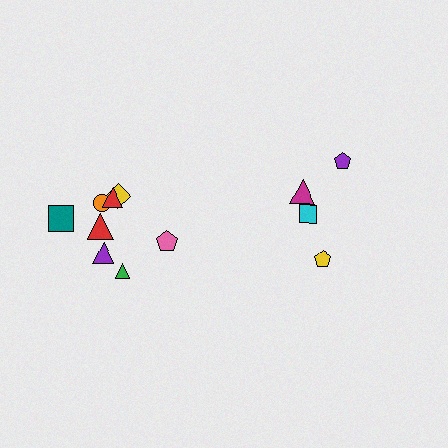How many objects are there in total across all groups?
There are 12 objects.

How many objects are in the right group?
There are 4 objects.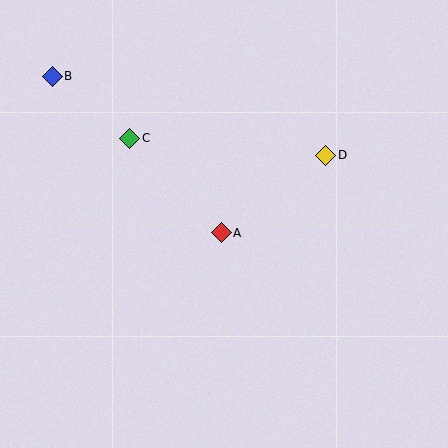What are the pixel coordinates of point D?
Point D is at (326, 155).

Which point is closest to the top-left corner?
Point B is closest to the top-left corner.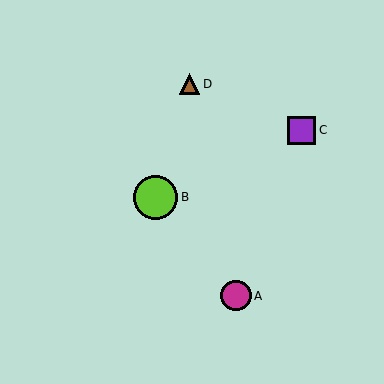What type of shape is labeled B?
Shape B is a lime circle.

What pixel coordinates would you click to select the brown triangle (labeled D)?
Click at (190, 84) to select the brown triangle D.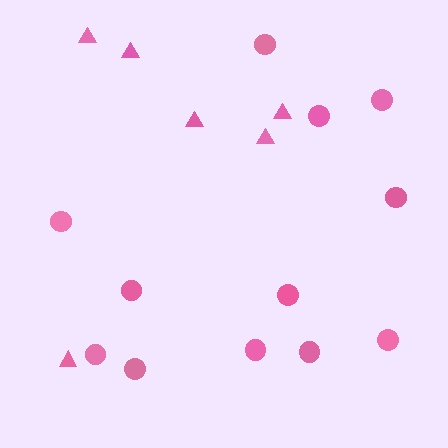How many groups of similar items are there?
There are 2 groups: one group of triangles (6) and one group of circles (12).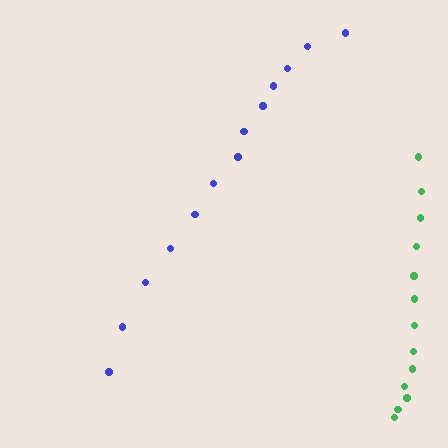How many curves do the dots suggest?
There are 2 distinct paths.